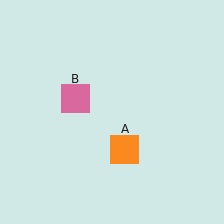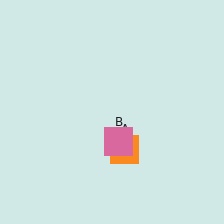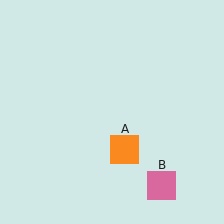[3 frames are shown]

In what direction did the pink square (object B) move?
The pink square (object B) moved down and to the right.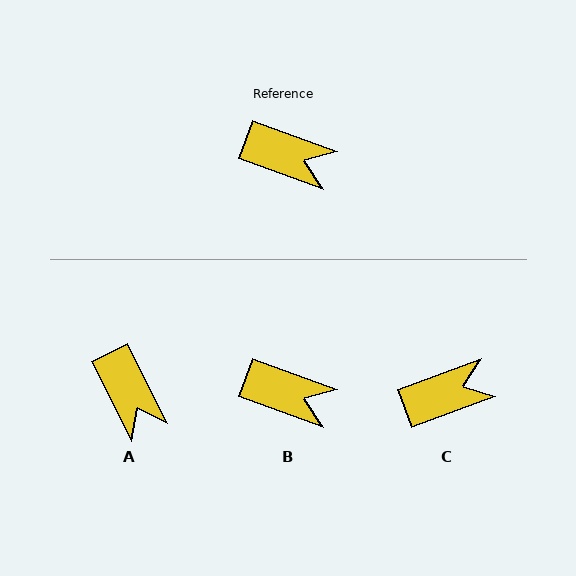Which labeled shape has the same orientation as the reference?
B.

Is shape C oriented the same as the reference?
No, it is off by about 40 degrees.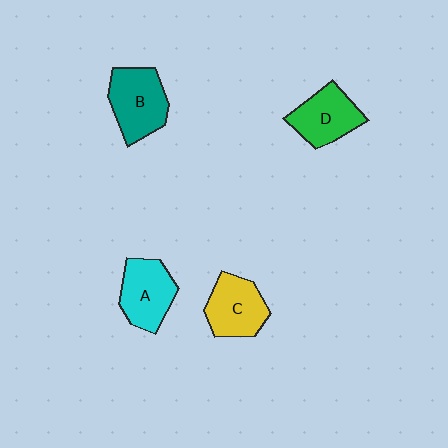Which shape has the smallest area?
Shape D (green).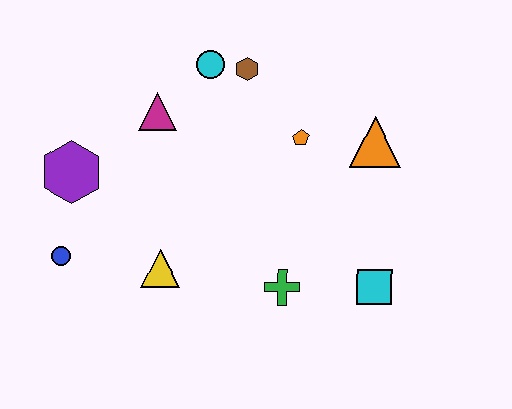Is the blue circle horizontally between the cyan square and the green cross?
No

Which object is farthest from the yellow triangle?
The orange triangle is farthest from the yellow triangle.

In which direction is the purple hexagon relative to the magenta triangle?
The purple hexagon is to the left of the magenta triangle.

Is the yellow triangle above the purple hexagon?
No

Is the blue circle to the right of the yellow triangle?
No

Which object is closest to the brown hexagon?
The cyan circle is closest to the brown hexagon.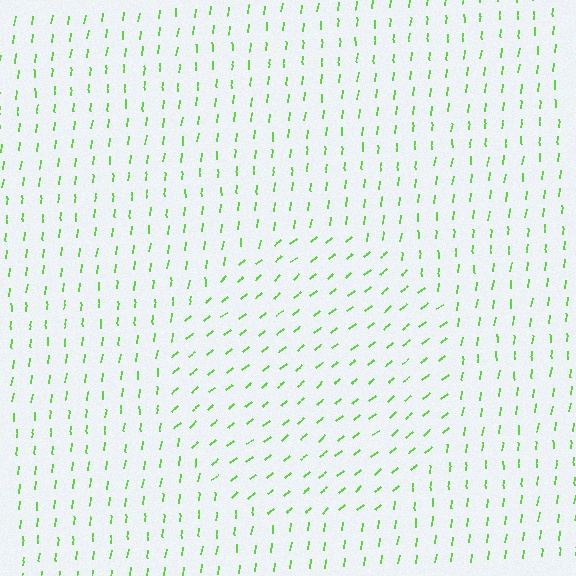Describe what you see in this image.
The image is filled with small lime line segments. A circle region in the image has lines oriented differently from the surrounding lines, creating a visible texture boundary.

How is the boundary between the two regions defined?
The boundary is defined purely by a change in line orientation (approximately 45 degrees difference). All lines are the same color and thickness.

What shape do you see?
I see a circle.